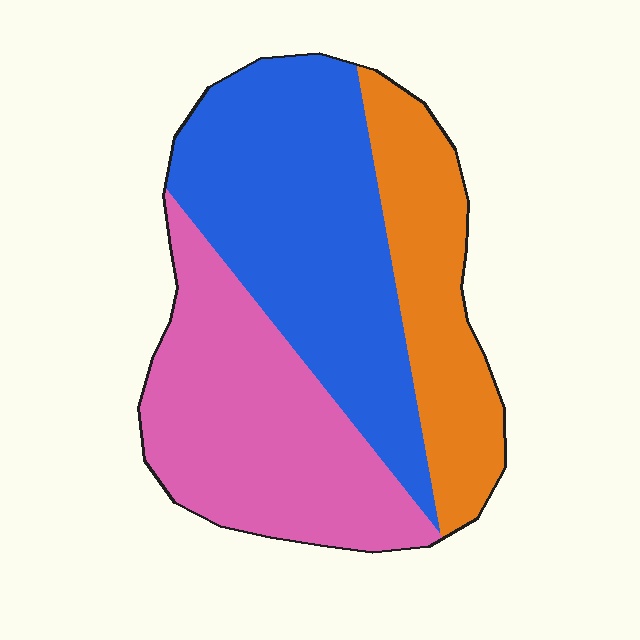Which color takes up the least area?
Orange, at roughly 25%.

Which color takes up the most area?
Blue, at roughly 40%.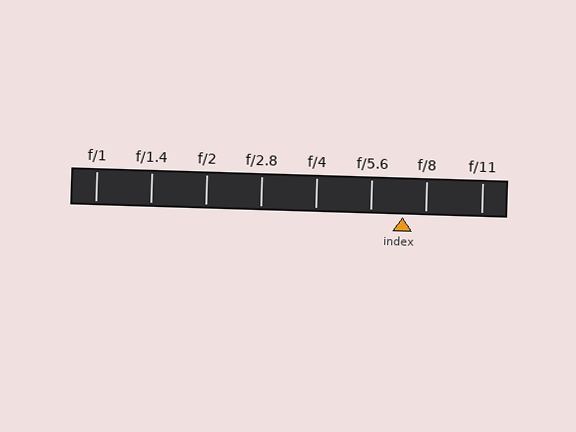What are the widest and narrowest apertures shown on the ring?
The widest aperture shown is f/1 and the narrowest is f/11.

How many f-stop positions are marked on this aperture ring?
There are 8 f-stop positions marked.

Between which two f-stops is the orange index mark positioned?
The index mark is between f/5.6 and f/8.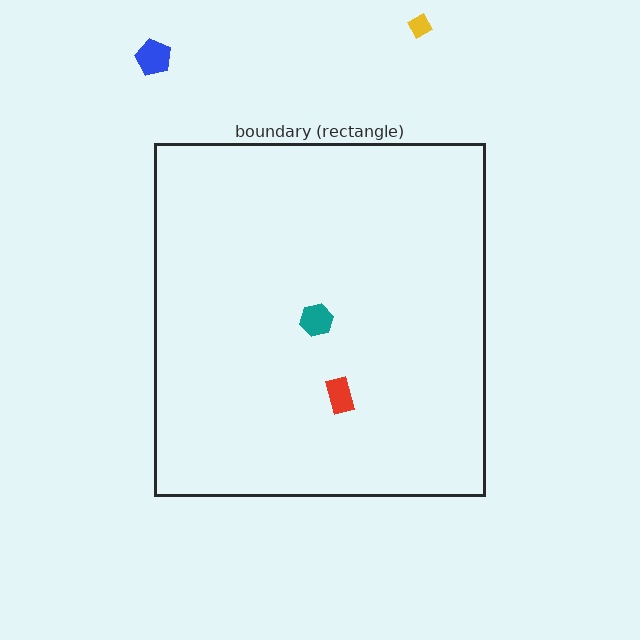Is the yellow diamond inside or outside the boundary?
Outside.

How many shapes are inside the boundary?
2 inside, 2 outside.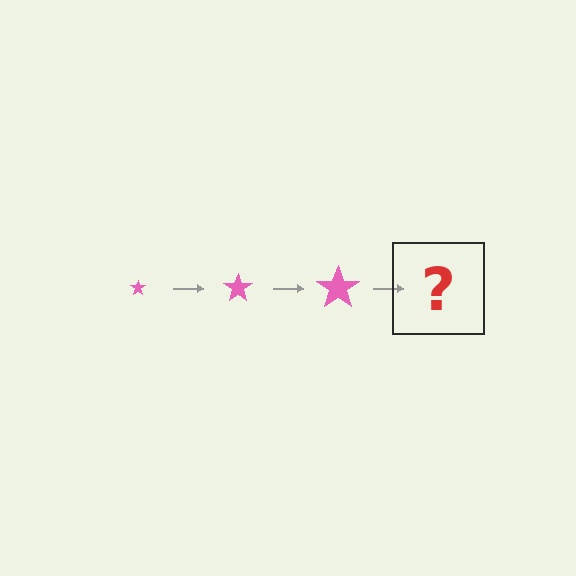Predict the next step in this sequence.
The next step is a pink star, larger than the previous one.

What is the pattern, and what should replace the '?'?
The pattern is that the star gets progressively larger each step. The '?' should be a pink star, larger than the previous one.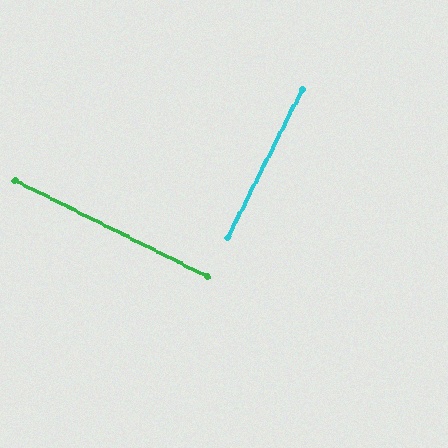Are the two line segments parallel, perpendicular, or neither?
Perpendicular — they meet at approximately 90°.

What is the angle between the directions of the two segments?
Approximately 90 degrees.